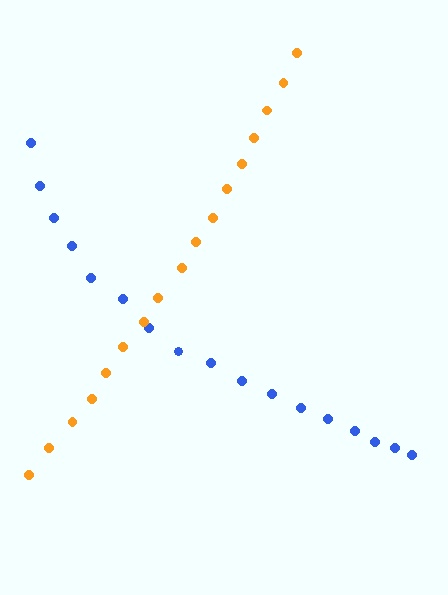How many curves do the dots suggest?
There are 2 distinct paths.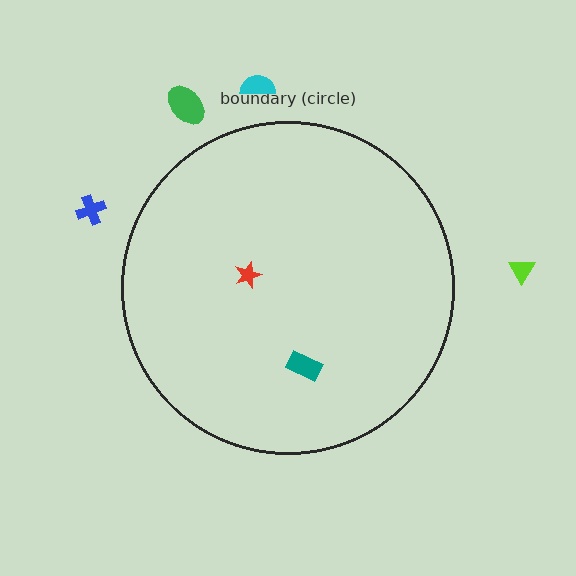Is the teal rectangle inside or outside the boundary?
Inside.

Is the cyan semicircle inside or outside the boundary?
Outside.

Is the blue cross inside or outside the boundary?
Outside.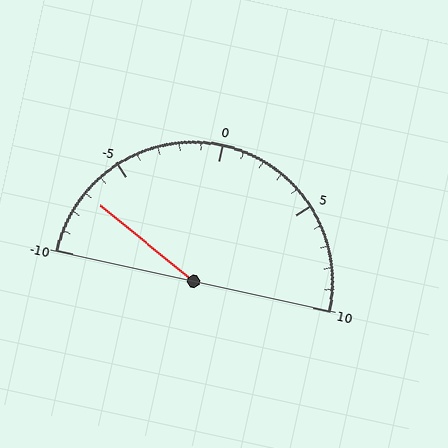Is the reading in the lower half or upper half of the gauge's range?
The reading is in the lower half of the range (-10 to 10).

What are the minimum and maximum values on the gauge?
The gauge ranges from -10 to 10.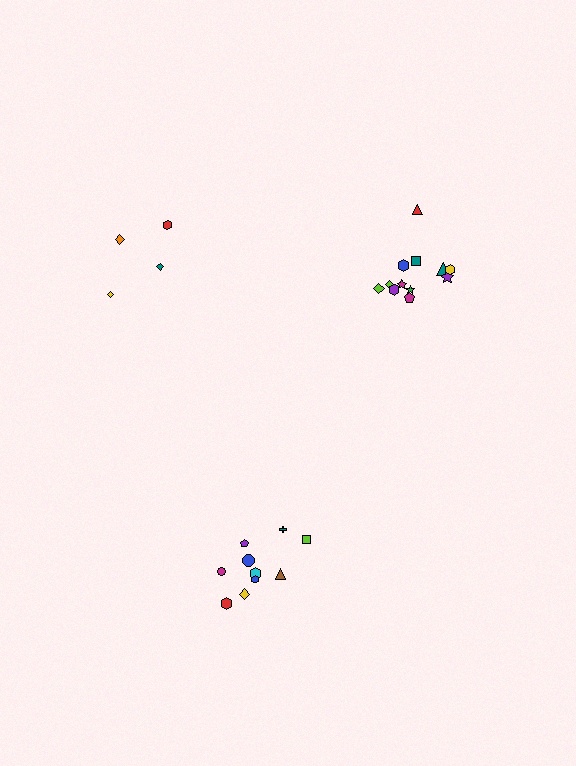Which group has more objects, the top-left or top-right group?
The top-right group.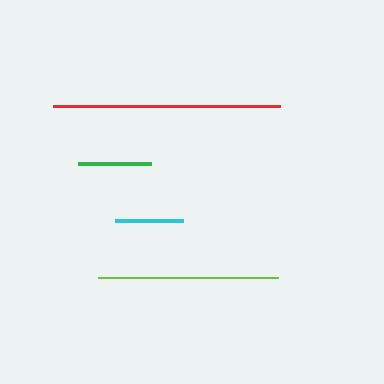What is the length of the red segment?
The red segment is approximately 227 pixels long.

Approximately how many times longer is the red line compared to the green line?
The red line is approximately 3.1 times the length of the green line.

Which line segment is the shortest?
The cyan line is the shortest at approximately 68 pixels.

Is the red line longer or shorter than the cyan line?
The red line is longer than the cyan line.